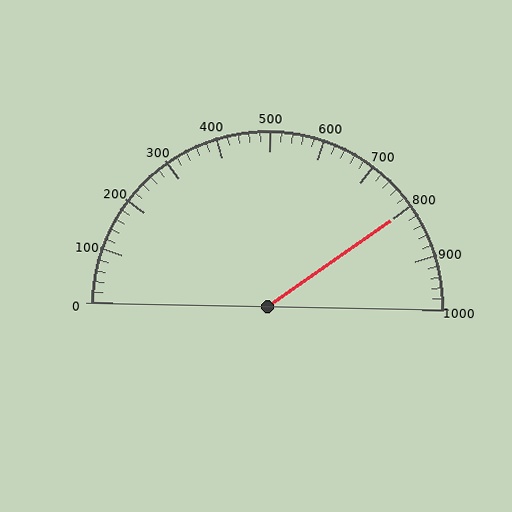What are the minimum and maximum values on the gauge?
The gauge ranges from 0 to 1000.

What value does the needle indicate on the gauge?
The needle indicates approximately 800.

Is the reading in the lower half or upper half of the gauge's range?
The reading is in the upper half of the range (0 to 1000).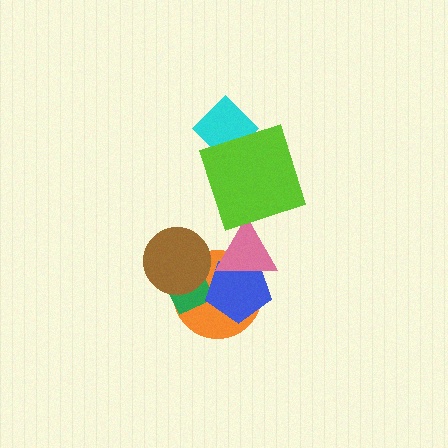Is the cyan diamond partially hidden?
Yes, it is partially covered by another shape.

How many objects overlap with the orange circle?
4 objects overlap with the orange circle.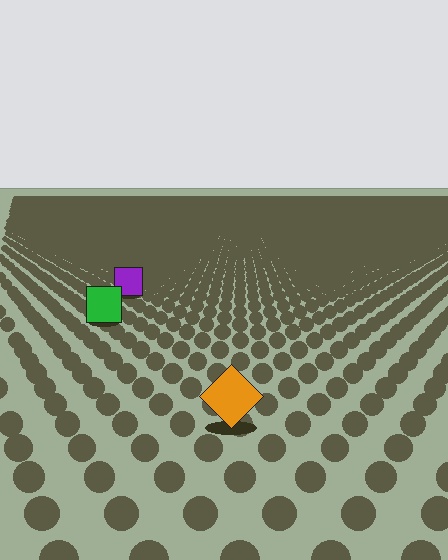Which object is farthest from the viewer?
The purple square is farthest from the viewer. It appears smaller and the ground texture around it is denser.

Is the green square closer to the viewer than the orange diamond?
No. The orange diamond is closer — you can tell from the texture gradient: the ground texture is coarser near it.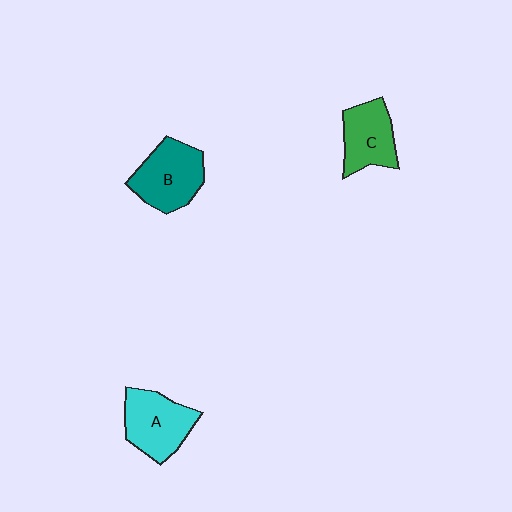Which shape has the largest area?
Shape B (teal).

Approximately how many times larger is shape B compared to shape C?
Approximately 1.2 times.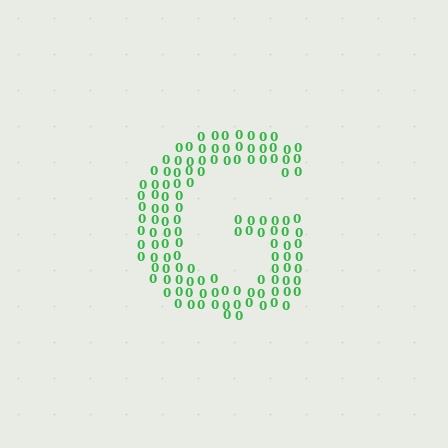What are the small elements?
The small elements are digit 0's.